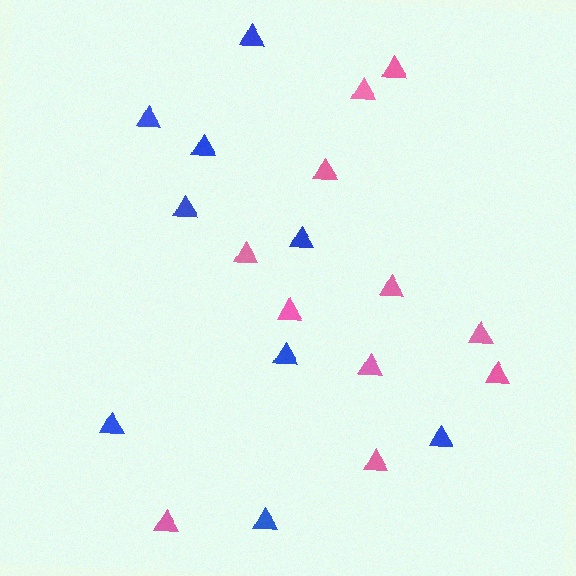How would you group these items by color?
There are 2 groups: one group of blue triangles (9) and one group of pink triangles (11).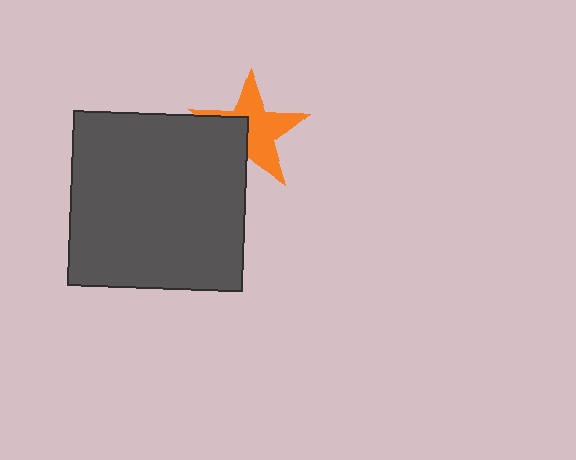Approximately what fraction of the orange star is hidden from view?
Roughly 37% of the orange star is hidden behind the dark gray square.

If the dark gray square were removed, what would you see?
You would see the complete orange star.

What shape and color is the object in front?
The object in front is a dark gray square.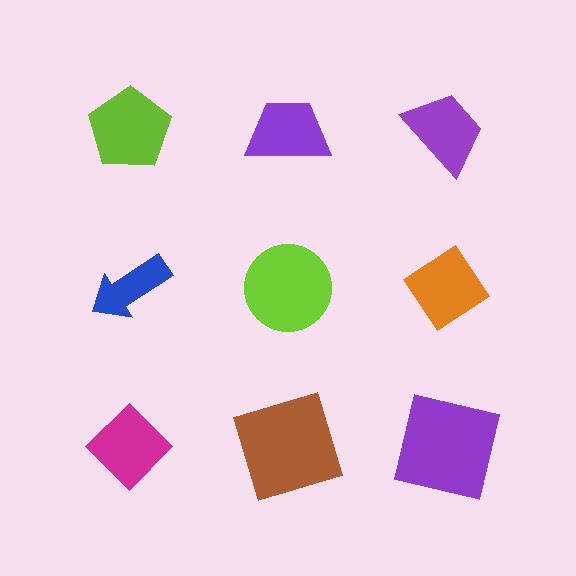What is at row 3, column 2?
A brown square.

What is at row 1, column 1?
A lime pentagon.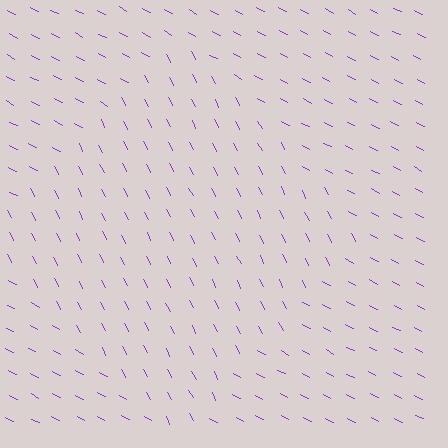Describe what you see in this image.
The image is filled with small purple line segments. A diamond region in the image has lines oriented differently from the surrounding lines, creating a visible texture boundary.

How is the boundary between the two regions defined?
The boundary is defined purely by a change in line orientation (approximately 35 degrees difference). All lines are the same color and thickness.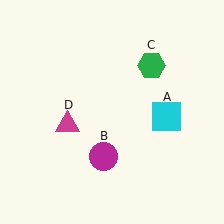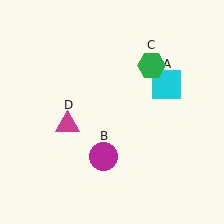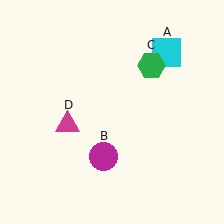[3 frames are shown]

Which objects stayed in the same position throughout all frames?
Magenta circle (object B) and green hexagon (object C) and magenta triangle (object D) remained stationary.